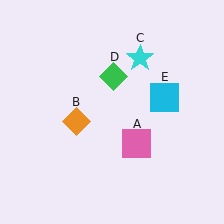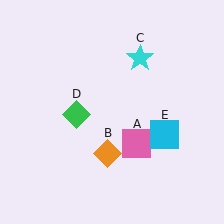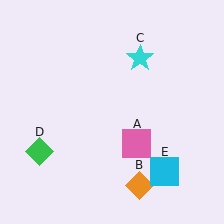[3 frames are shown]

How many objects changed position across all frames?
3 objects changed position: orange diamond (object B), green diamond (object D), cyan square (object E).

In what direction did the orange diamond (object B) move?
The orange diamond (object B) moved down and to the right.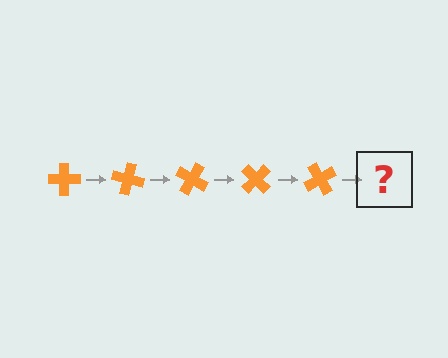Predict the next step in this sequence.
The next step is an orange cross rotated 75 degrees.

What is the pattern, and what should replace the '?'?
The pattern is that the cross rotates 15 degrees each step. The '?' should be an orange cross rotated 75 degrees.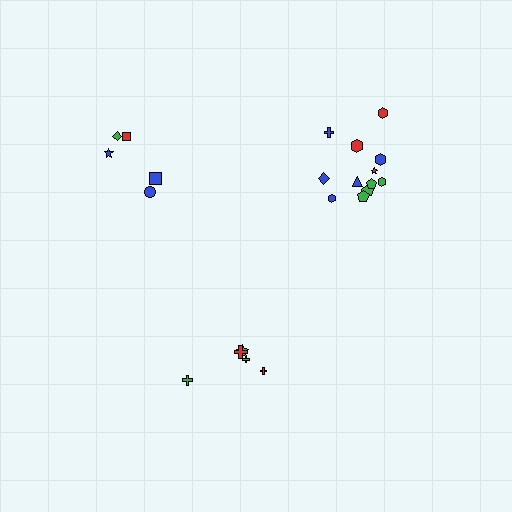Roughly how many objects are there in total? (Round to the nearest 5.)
Roughly 20 objects in total.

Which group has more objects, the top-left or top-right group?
The top-right group.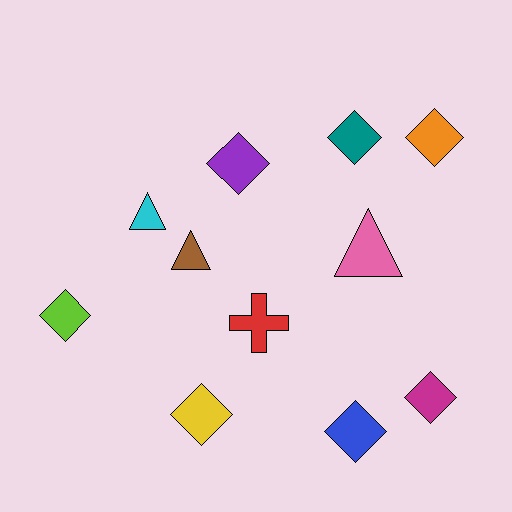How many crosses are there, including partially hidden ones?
There is 1 cross.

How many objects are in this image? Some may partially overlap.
There are 11 objects.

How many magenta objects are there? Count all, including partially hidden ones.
There is 1 magenta object.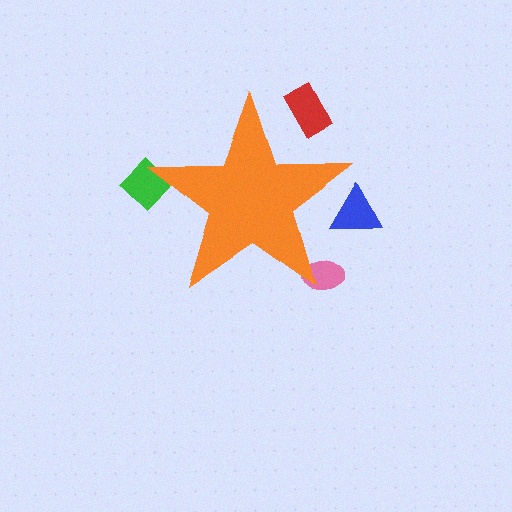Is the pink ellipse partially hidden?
Yes, the pink ellipse is partially hidden behind the orange star.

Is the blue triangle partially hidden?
Yes, the blue triangle is partially hidden behind the orange star.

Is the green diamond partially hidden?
Yes, the green diamond is partially hidden behind the orange star.